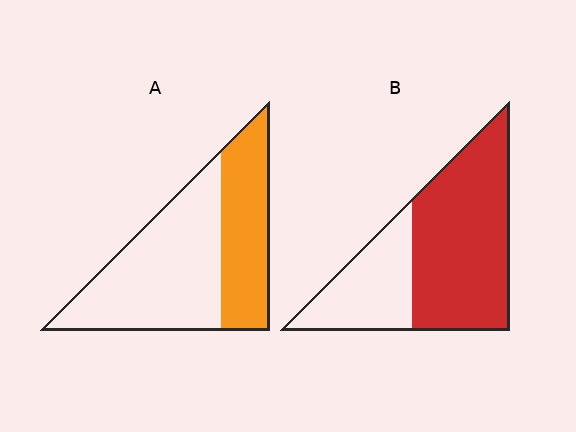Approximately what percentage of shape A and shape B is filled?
A is approximately 40% and B is approximately 65%.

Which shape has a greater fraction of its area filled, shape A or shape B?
Shape B.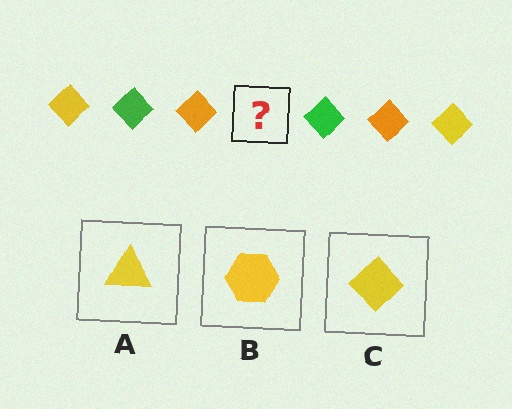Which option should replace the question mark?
Option C.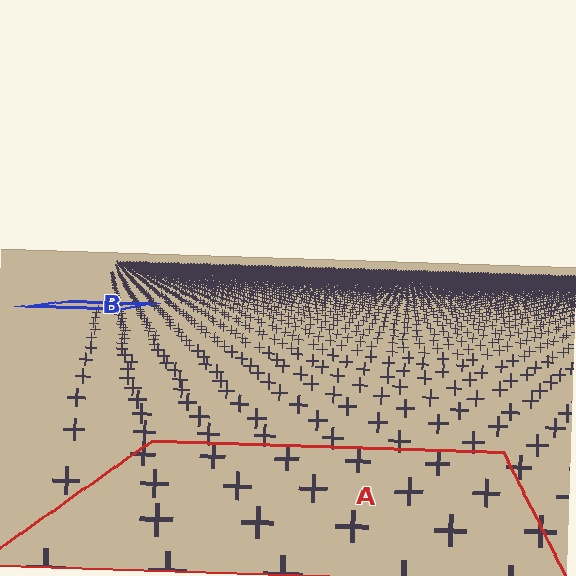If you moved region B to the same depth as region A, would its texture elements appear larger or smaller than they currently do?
They would appear larger. At a closer depth, the same texture elements are projected at a bigger on-screen size.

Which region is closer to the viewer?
Region A is closer. The texture elements there are larger and more spread out.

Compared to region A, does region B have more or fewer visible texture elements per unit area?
Region B has more texture elements per unit area — they are packed more densely because it is farther away.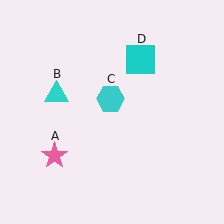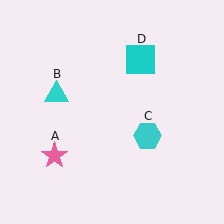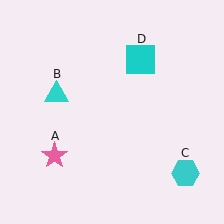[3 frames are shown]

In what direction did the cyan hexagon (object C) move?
The cyan hexagon (object C) moved down and to the right.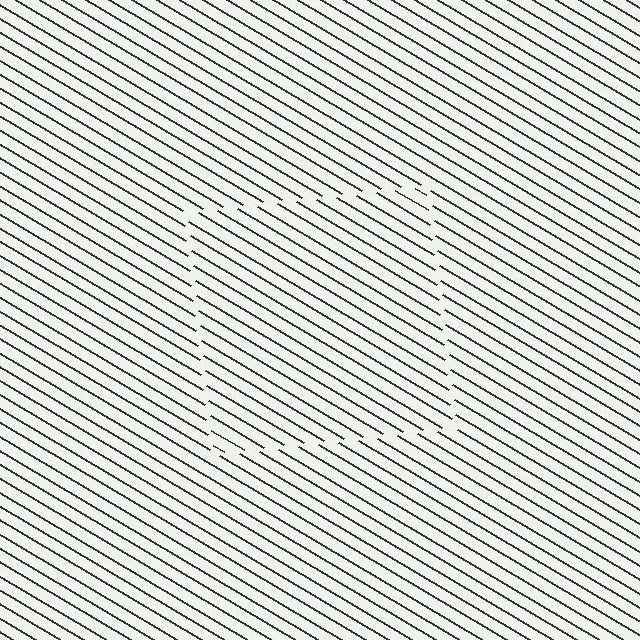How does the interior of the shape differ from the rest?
The interior of the shape contains the same grating, shifted by half a period — the contour is defined by the phase discontinuity where line-ends from the inner and outer gratings abut.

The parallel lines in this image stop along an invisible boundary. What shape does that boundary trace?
An illusory square. The interior of the shape contains the same grating, shifted by half a period — the contour is defined by the phase discontinuity where line-ends from the inner and outer gratings abut.